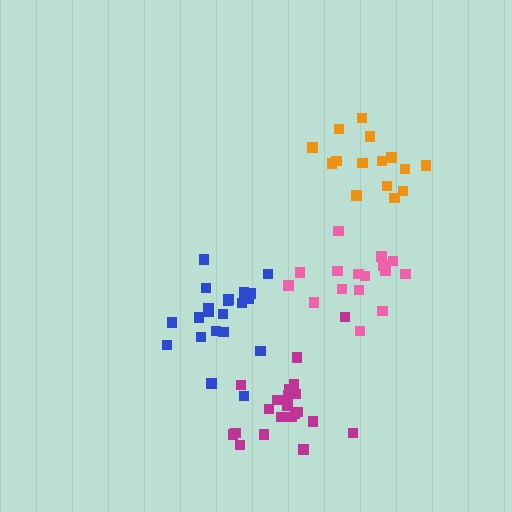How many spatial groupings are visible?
There are 4 spatial groupings.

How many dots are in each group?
Group 1: 21 dots, Group 2: 15 dots, Group 3: 21 dots, Group 4: 16 dots (73 total).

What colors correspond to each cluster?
The clusters are colored: blue, orange, magenta, pink.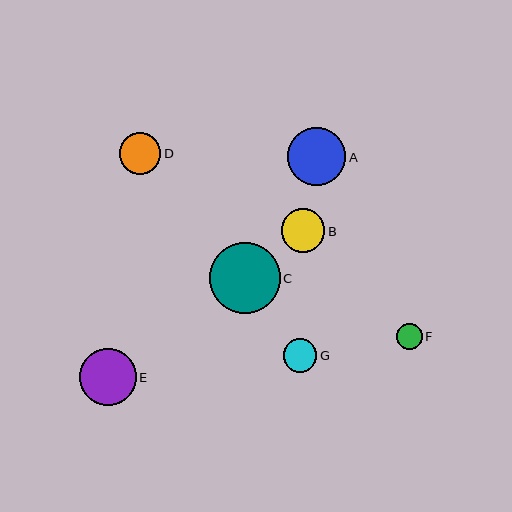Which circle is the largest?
Circle C is the largest with a size of approximately 71 pixels.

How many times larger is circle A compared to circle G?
Circle A is approximately 1.7 times the size of circle G.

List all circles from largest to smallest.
From largest to smallest: C, A, E, B, D, G, F.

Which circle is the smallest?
Circle F is the smallest with a size of approximately 26 pixels.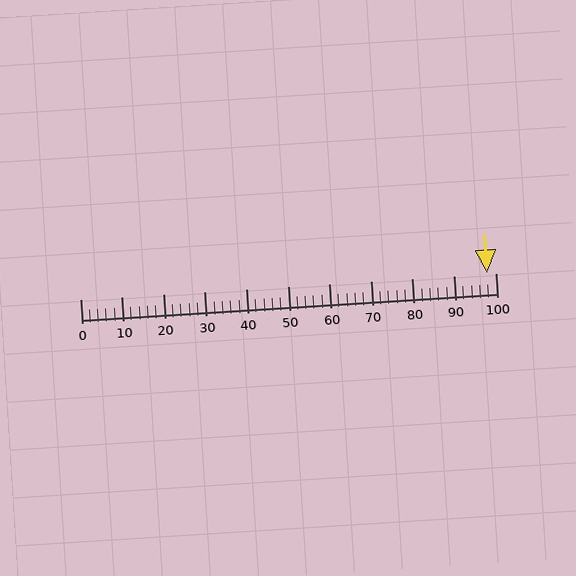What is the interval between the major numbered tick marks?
The major tick marks are spaced 10 units apart.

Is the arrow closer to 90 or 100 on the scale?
The arrow is closer to 100.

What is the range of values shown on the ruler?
The ruler shows values from 0 to 100.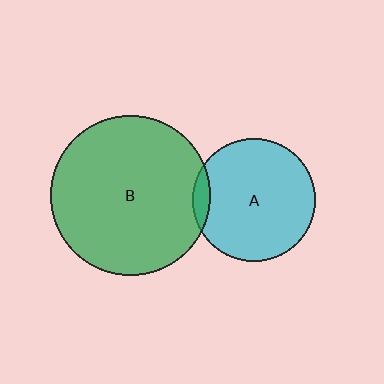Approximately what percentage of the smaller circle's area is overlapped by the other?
Approximately 5%.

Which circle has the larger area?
Circle B (green).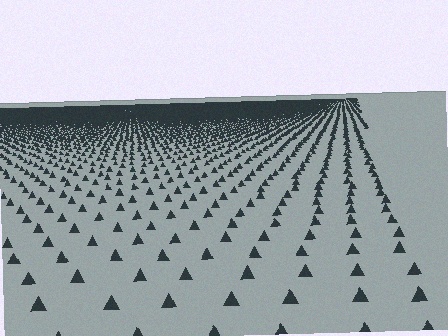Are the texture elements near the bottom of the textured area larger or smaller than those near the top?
Larger. Near the bottom, elements are closer to the viewer and appear at a bigger on-screen size.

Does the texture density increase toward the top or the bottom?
Density increases toward the top.